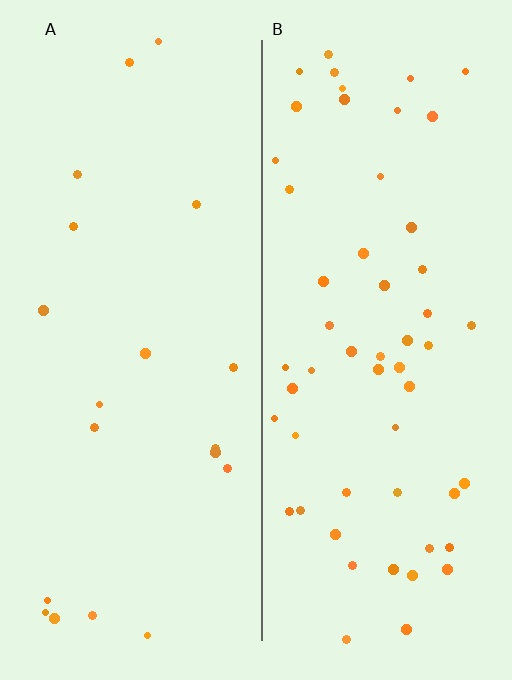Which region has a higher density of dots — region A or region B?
B (the right).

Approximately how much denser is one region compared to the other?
Approximately 2.9× — region B over region A.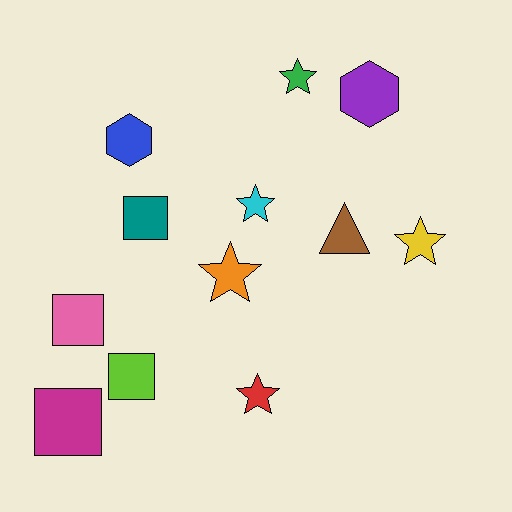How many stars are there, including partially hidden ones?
There are 5 stars.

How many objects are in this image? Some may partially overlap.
There are 12 objects.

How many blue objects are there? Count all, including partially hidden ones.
There is 1 blue object.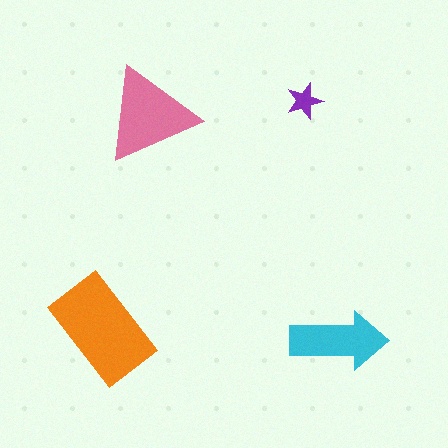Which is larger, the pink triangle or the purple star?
The pink triangle.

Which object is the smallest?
The purple star.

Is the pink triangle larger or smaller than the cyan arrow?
Larger.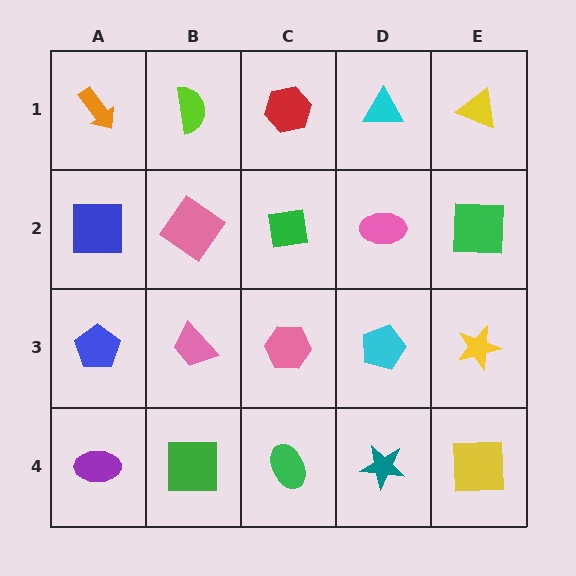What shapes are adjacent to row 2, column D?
A cyan triangle (row 1, column D), a cyan pentagon (row 3, column D), a green square (row 2, column C), a green square (row 2, column E).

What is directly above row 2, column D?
A cyan triangle.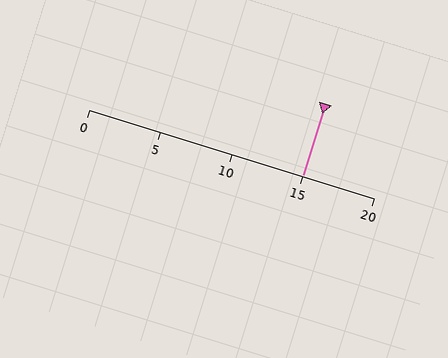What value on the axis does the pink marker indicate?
The marker indicates approximately 15.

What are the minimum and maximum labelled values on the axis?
The axis runs from 0 to 20.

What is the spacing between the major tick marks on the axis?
The major ticks are spaced 5 apart.